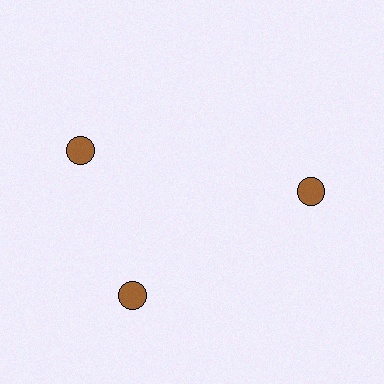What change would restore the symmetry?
The symmetry would be restored by rotating it back into even spacing with its neighbors so that all 3 circles sit at equal angles and equal distance from the center.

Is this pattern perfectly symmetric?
No. The 3 brown circles are arranged in a ring, but one element near the 11 o'clock position is rotated out of alignment along the ring, breaking the 3-fold rotational symmetry.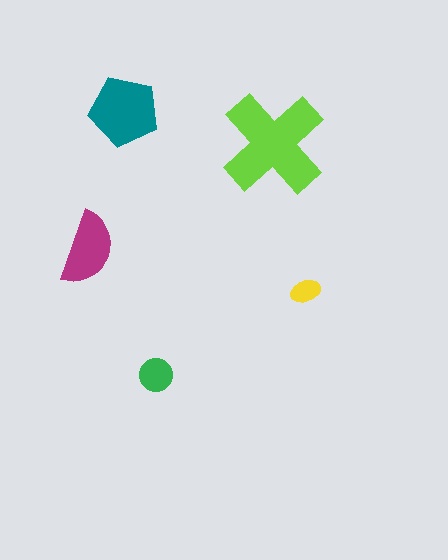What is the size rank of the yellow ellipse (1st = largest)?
5th.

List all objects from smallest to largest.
The yellow ellipse, the green circle, the magenta semicircle, the teal pentagon, the lime cross.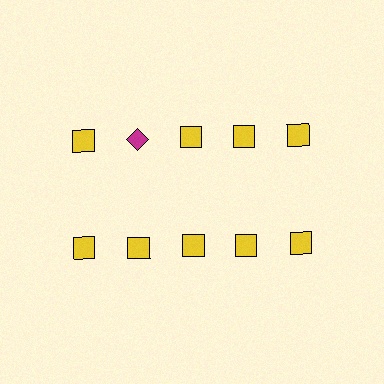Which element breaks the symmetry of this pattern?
The magenta diamond in the top row, second from left column breaks the symmetry. All other shapes are yellow squares.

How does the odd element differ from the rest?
It differs in both color (magenta instead of yellow) and shape (diamond instead of square).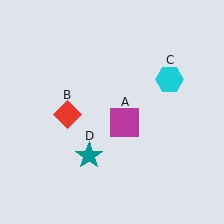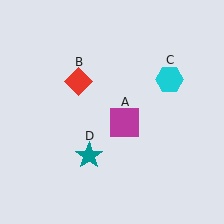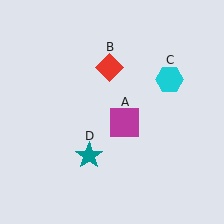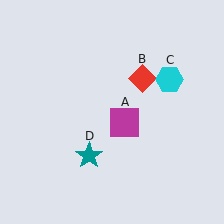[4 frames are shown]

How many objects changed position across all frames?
1 object changed position: red diamond (object B).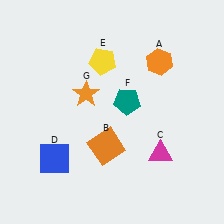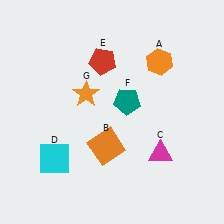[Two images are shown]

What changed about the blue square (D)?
In Image 1, D is blue. In Image 2, it changed to cyan.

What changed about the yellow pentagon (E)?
In Image 1, E is yellow. In Image 2, it changed to red.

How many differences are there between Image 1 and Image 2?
There are 2 differences between the two images.